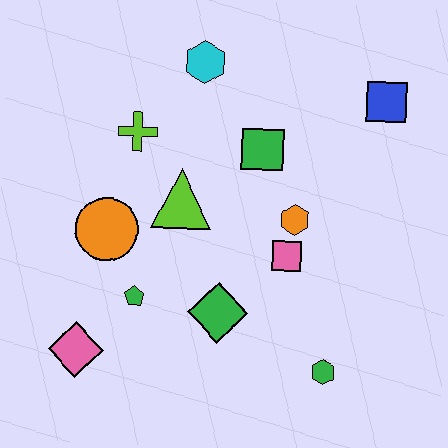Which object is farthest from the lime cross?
The green hexagon is farthest from the lime cross.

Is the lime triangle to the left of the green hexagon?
Yes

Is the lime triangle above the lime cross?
No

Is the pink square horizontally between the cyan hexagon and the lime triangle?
No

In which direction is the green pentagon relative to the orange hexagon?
The green pentagon is to the left of the orange hexagon.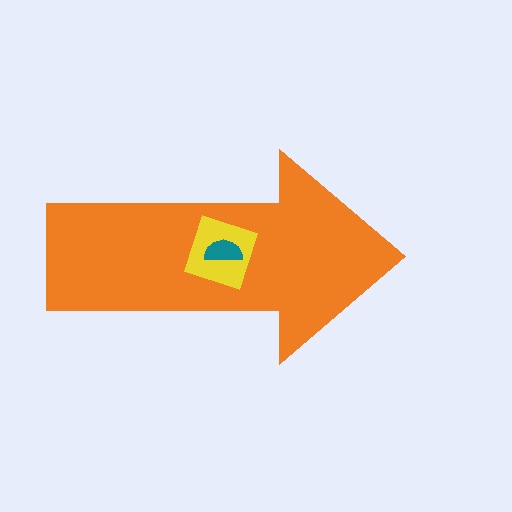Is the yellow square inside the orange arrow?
Yes.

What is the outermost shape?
The orange arrow.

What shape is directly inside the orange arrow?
The yellow square.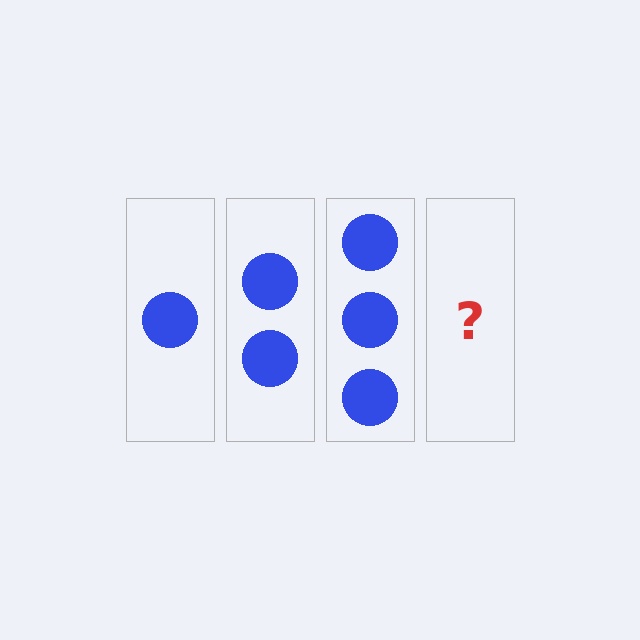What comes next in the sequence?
The next element should be 4 circles.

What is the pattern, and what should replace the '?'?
The pattern is that each step adds one more circle. The '?' should be 4 circles.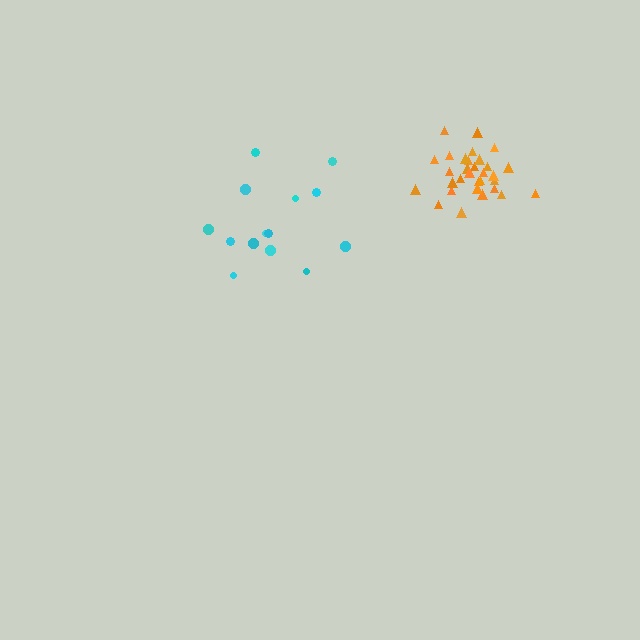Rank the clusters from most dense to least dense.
orange, cyan.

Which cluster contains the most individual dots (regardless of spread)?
Orange (34).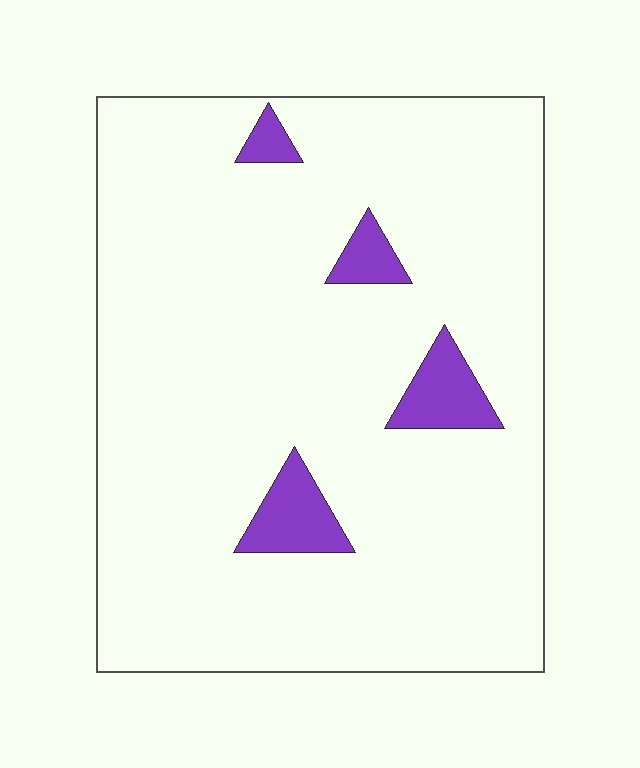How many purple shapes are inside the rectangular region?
4.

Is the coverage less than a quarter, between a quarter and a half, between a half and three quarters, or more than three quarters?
Less than a quarter.